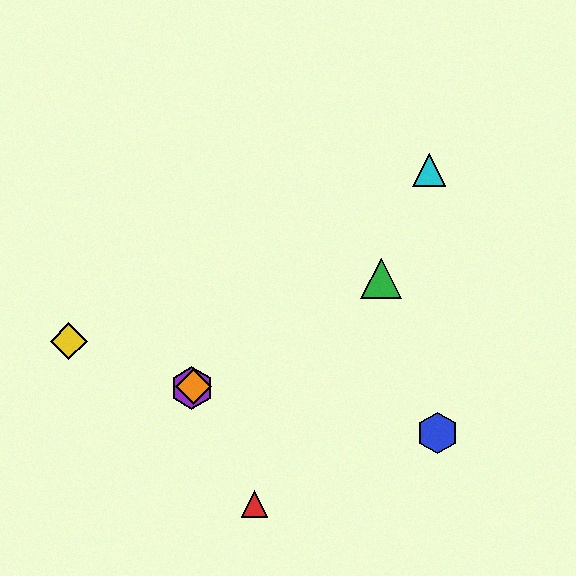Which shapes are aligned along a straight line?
The green triangle, the purple hexagon, the orange diamond are aligned along a straight line.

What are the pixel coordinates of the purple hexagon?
The purple hexagon is at (192, 388).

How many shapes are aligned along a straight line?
3 shapes (the green triangle, the purple hexagon, the orange diamond) are aligned along a straight line.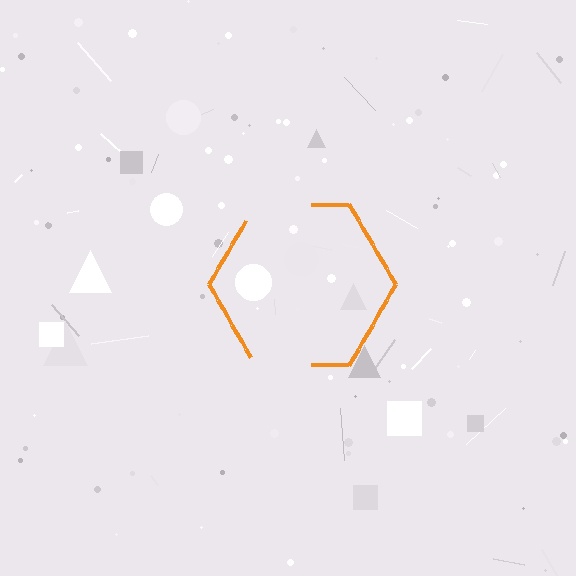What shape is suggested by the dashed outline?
The dashed outline suggests a hexagon.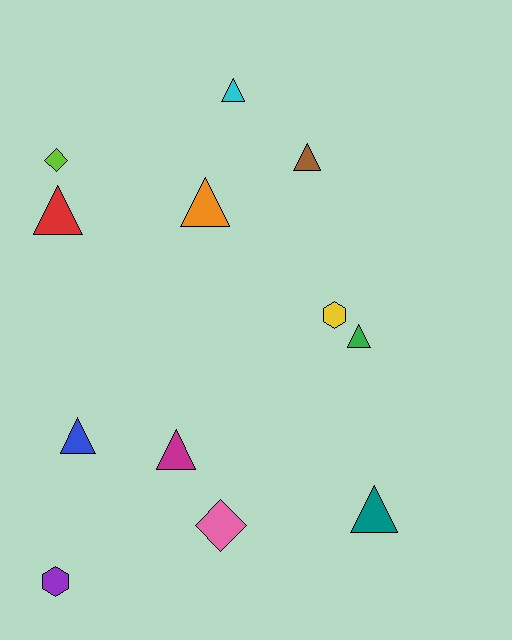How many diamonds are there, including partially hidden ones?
There are 2 diamonds.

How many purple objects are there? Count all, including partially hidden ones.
There is 1 purple object.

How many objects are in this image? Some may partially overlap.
There are 12 objects.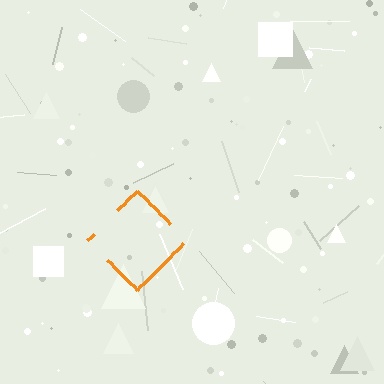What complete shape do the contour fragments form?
The contour fragments form a diamond.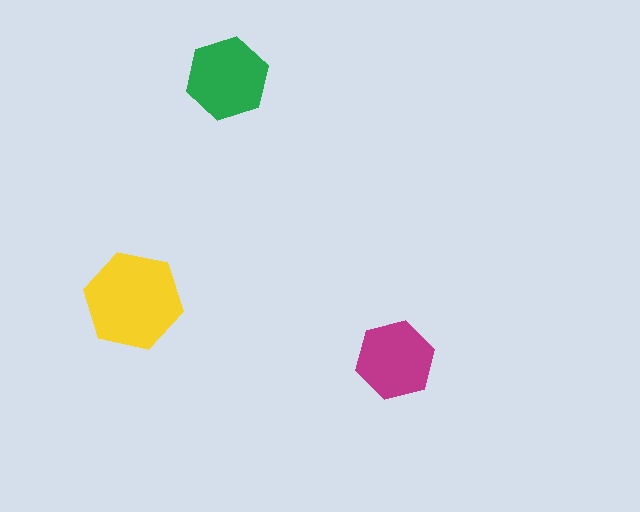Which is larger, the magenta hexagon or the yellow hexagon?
The yellow one.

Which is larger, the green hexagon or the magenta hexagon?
The green one.